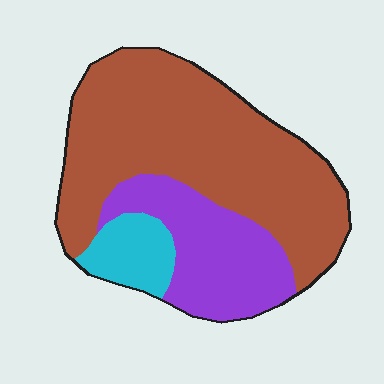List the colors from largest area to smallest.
From largest to smallest: brown, purple, cyan.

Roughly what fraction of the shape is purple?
Purple covers roughly 25% of the shape.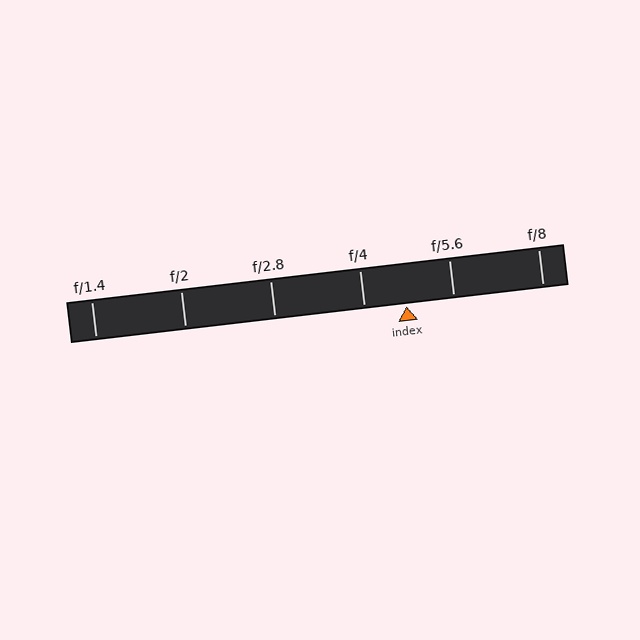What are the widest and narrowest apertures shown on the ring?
The widest aperture shown is f/1.4 and the narrowest is f/8.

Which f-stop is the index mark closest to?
The index mark is closest to f/4.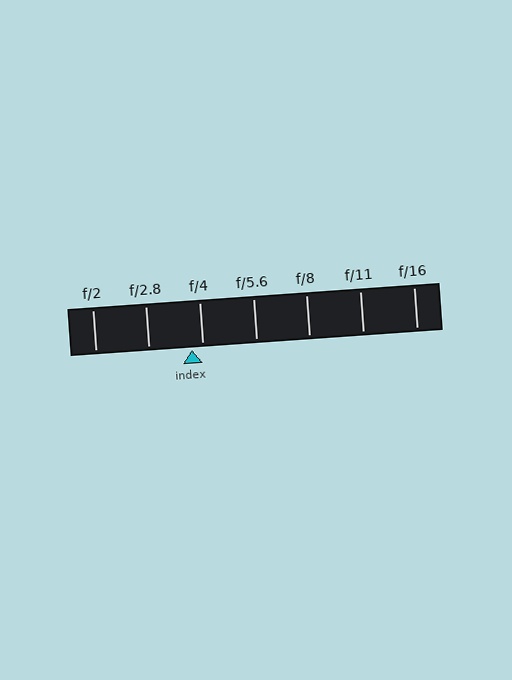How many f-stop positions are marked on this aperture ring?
There are 7 f-stop positions marked.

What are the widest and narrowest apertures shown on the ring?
The widest aperture shown is f/2 and the narrowest is f/16.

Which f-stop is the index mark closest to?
The index mark is closest to f/4.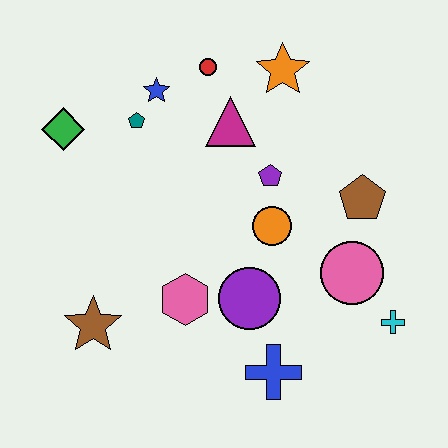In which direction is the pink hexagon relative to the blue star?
The pink hexagon is below the blue star.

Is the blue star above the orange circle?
Yes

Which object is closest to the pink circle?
The cyan cross is closest to the pink circle.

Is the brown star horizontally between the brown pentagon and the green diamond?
Yes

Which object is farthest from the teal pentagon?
The cyan cross is farthest from the teal pentagon.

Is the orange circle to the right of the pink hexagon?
Yes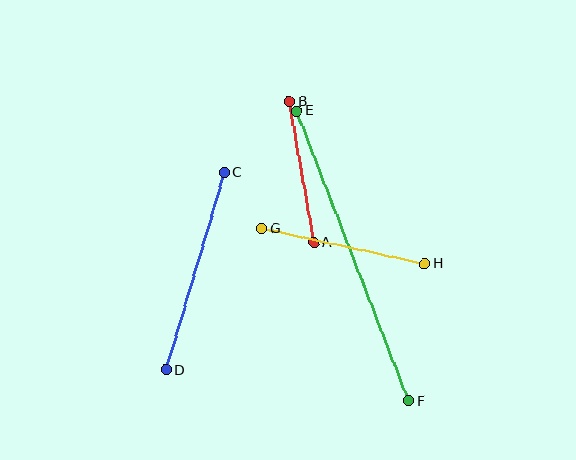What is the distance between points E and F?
The distance is approximately 311 pixels.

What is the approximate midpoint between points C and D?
The midpoint is at approximately (195, 271) pixels.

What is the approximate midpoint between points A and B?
The midpoint is at approximately (302, 172) pixels.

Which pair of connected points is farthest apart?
Points E and F are farthest apart.